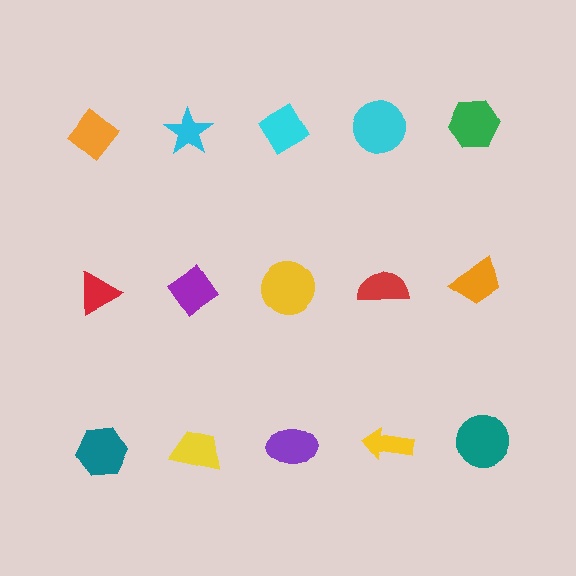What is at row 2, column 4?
A red semicircle.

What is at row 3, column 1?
A teal hexagon.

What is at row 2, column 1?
A red triangle.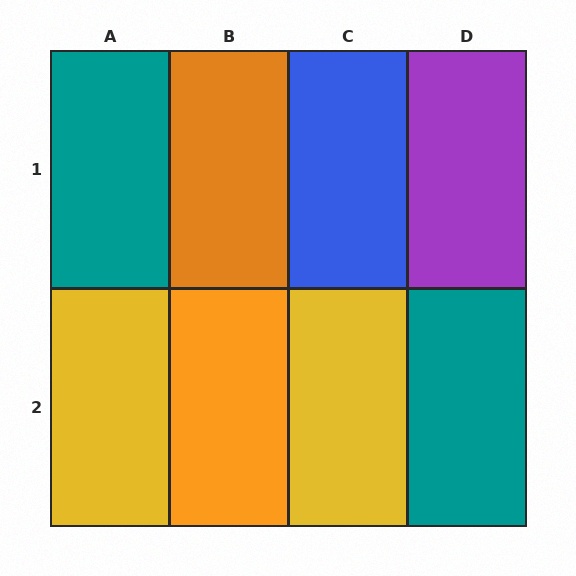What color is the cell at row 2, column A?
Yellow.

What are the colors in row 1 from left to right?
Teal, orange, blue, purple.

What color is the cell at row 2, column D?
Teal.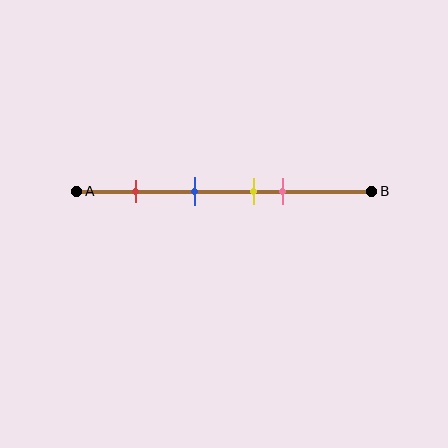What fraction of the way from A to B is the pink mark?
The pink mark is approximately 70% (0.7) of the way from A to B.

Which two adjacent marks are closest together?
The yellow and pink marks are the closest adjacent pair.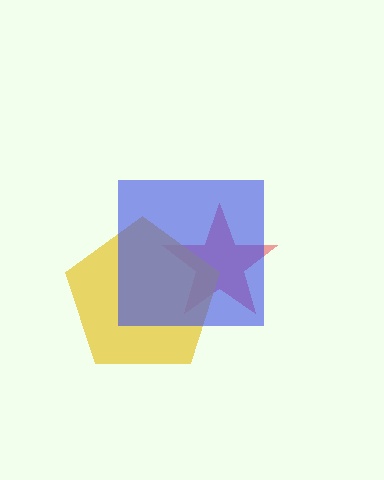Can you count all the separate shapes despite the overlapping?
Yes, there are 3 separate shapes.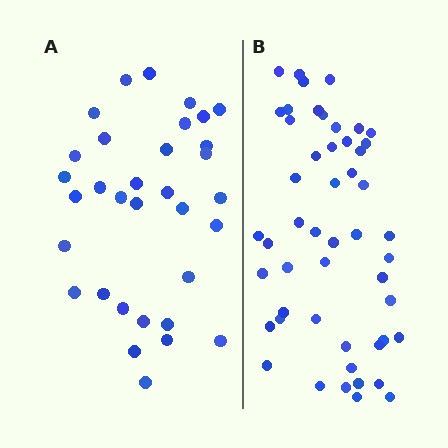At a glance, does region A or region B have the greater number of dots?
Region B (the right region) has more dots.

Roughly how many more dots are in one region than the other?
Region B has approximately 15 more dots than region A.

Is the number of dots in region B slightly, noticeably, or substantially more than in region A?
Region B has substantially more. The ratio is roughly 1.5 to 1.